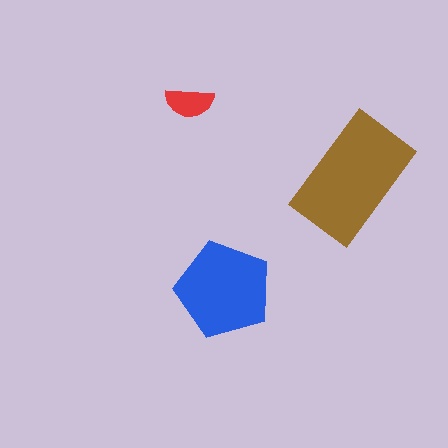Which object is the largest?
The brown rectangle.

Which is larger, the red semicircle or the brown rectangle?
The brown rectangle.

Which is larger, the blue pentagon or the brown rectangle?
The brown rectangle.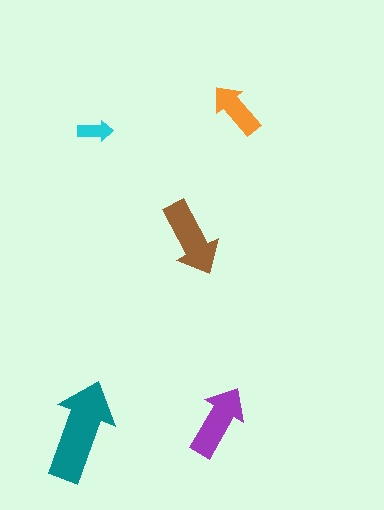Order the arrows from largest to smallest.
the teal one, the brown one, the purple one, the orange one, the cyan one.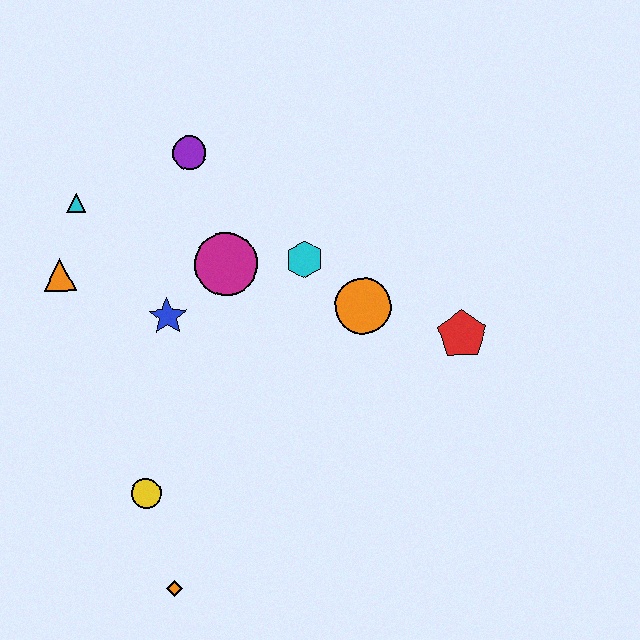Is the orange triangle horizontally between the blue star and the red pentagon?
No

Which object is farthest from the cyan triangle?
The red pentagon is farthest from the cyan triangle.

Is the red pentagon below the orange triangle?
Yes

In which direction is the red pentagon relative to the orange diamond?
The red pentagon is to the right of the orange diamond.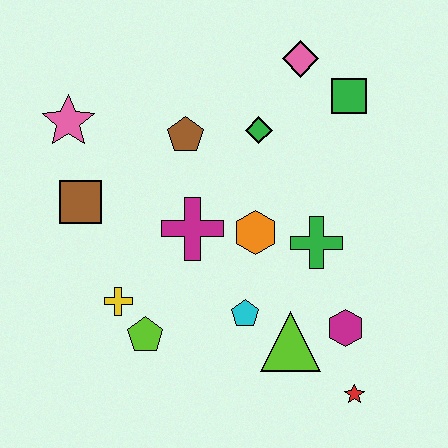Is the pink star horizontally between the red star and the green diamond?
No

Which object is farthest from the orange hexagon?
The pink star is farthest from the orange hexagon.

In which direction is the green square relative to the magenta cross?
The green square is to the right of the magenta cross.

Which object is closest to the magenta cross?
The orange hexagon is closest to the magenta cross.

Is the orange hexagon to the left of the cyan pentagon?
No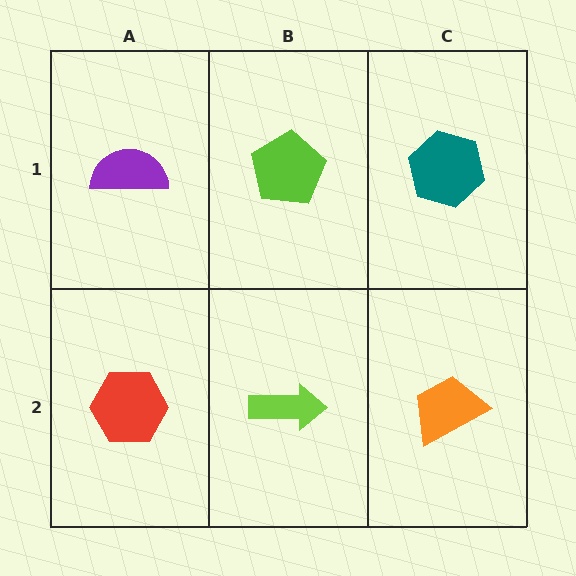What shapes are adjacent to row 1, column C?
An orange trapezoid (row 2, column C), a lime pentagon (row 1, column B).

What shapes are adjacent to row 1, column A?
A red hexagon (row 2, column A), a lime pentagon (row 1, column B).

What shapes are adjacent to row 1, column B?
A lime arrow (row 2, column B), a purple semicircle (row 1, column A), a teal hexagon (row 1, column C).